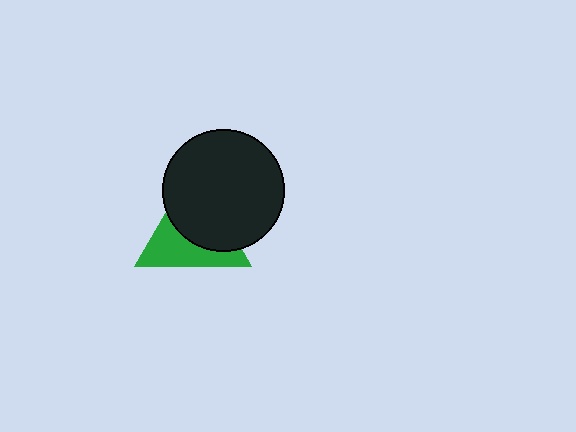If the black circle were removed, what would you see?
You would see the complete green triangle.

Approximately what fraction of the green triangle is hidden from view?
Roughly 54% of the green triangle is hidden behind the black circle.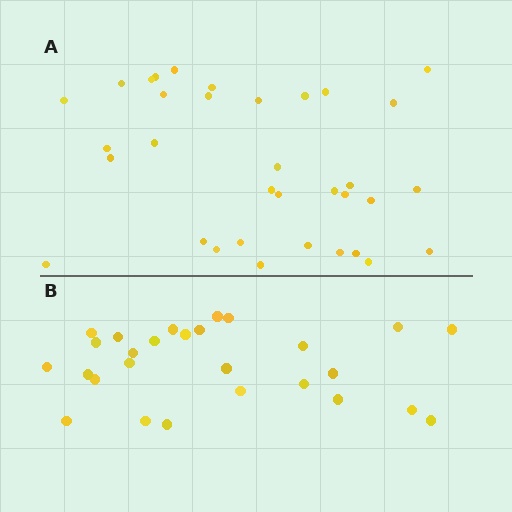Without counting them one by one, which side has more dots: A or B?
Region A (the top region) has more dots.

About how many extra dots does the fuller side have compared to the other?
Region A has roughly 8 or so more dots than region B.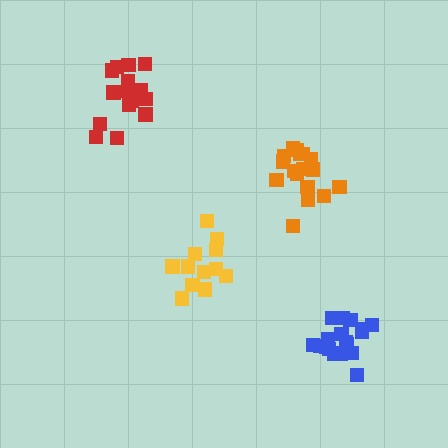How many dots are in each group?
Group 1: 18 dots, Group 2: 12 dots, Group 3: 17 dots, Group 4: 18 dots (65 total).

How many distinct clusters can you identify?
There are 4 distinct clusters.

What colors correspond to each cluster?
The clusters are colored: blue, yellow, orange, red.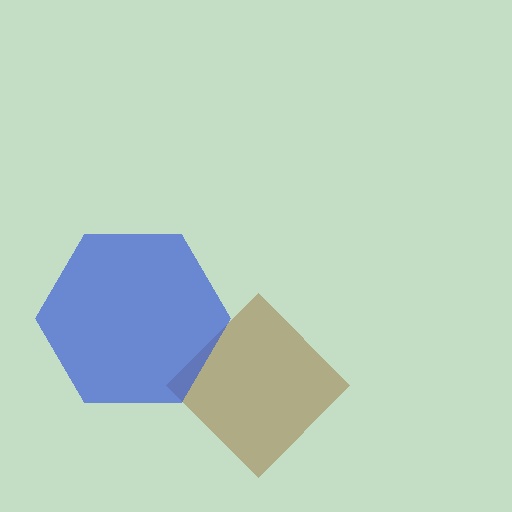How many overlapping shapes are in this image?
There are 2 overlapping shapes in the image.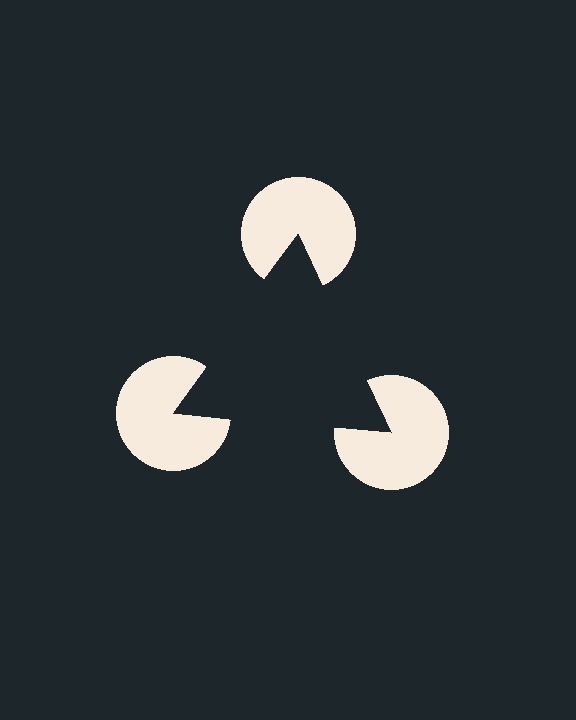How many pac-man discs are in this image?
There are 3 — one at each vertex of the illusory triangle.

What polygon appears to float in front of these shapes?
An illusory triangle — its edges are inferred from the aligned wedge cuts in the pac-man discs, not physically drawn.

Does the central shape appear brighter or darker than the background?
It typically appears slightly darker than the background, even though no actual brightness change is drawn.